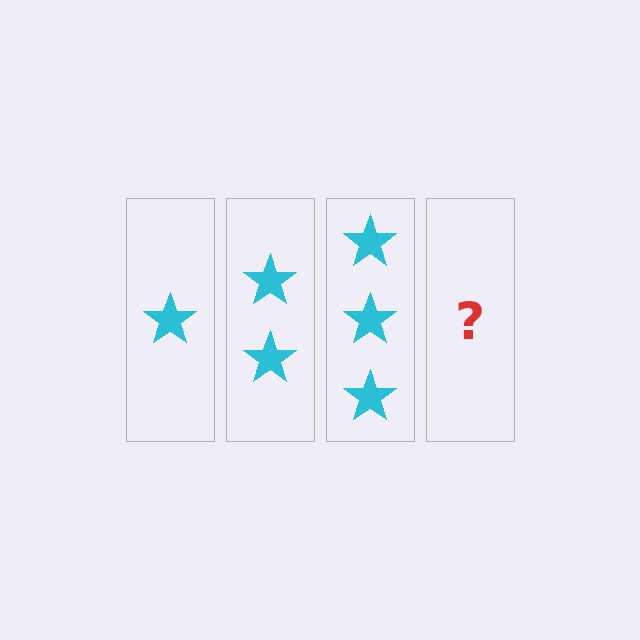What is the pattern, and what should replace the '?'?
The pattern is that each step adds one more star. The '?' should be 4 stars.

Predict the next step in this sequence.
The next step is 4 stars.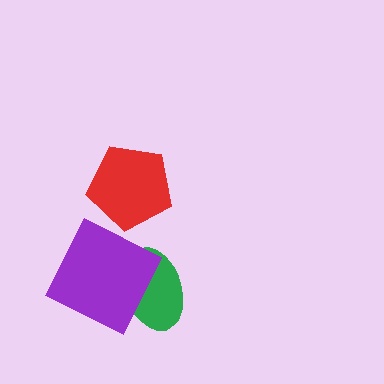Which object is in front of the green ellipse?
The purple square is in front of the green ellipse.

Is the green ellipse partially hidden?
Yes, it is partially covered by another shape.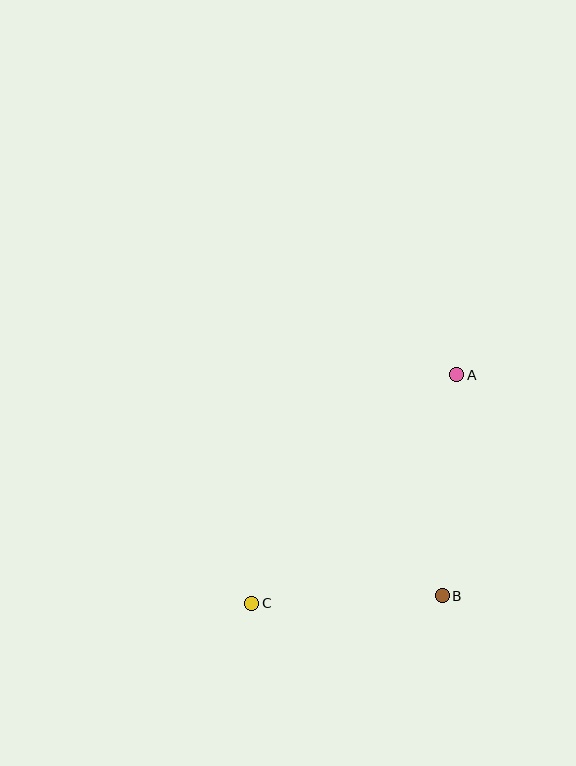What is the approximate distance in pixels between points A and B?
The distance between A and B is approximately 221 pixels.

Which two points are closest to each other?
Points B and C are closest to each other.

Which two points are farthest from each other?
Points A and C are farthest from each other.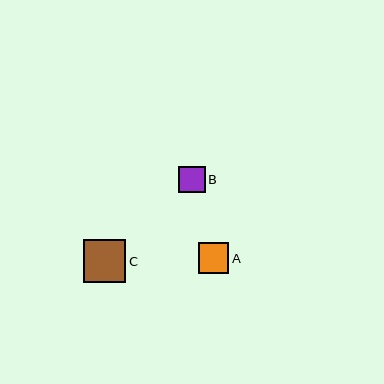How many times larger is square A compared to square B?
Square A is approximately 1.2 times the size of square B.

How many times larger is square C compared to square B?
Square C is approximately 1.6 times the size of square B.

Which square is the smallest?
Square B is the smallest with a size of approximately 26 pixels.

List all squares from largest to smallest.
From largest to smallest: C, A, B.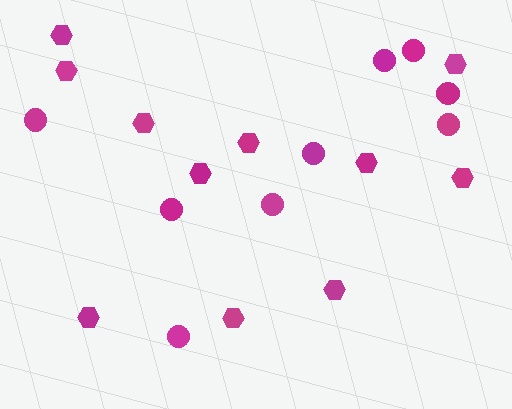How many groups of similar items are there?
There are 2 groups: one group of circles (9) and one group of hexagons (11).